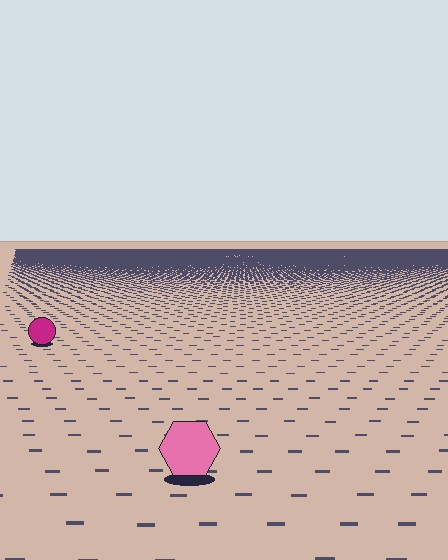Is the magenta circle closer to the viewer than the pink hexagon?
No. The pink hexagon is closer — you can tell from the texture gradient: the ground texture is coarser near it.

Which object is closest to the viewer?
The pink hexagon is closest. The texture marks near it are larger and more spread out.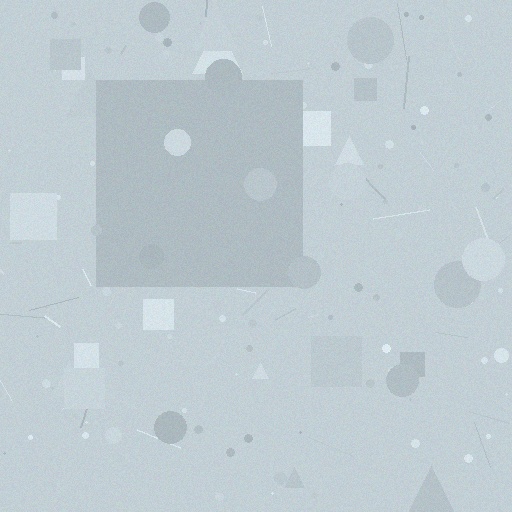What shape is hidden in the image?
A square is hidden in the image.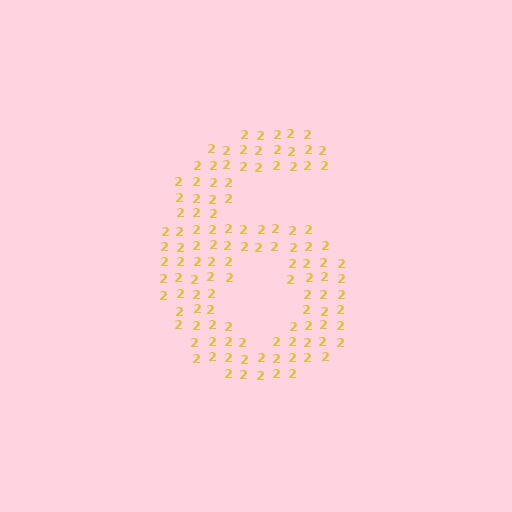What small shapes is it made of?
It is made of small digit 2's.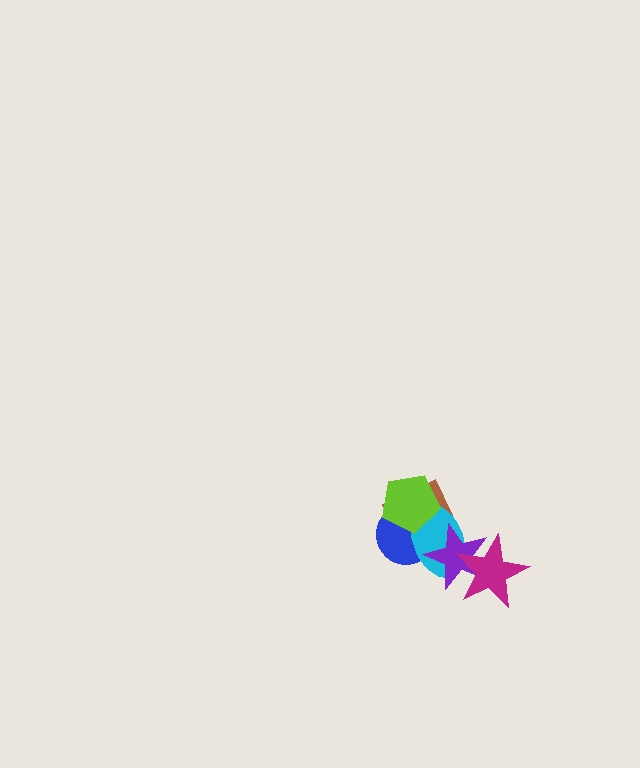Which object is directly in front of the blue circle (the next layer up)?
The cyan ellipse is directly in front of the blue circle.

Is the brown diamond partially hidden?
Yes, it is partially covered by another shape.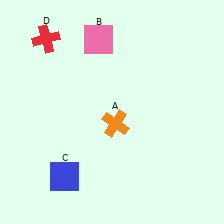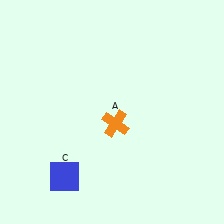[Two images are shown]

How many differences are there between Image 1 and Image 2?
There are 2 differences between the two images.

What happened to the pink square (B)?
The pink square (B) was removed in Image 2. It was in the top-left area of Image 1.